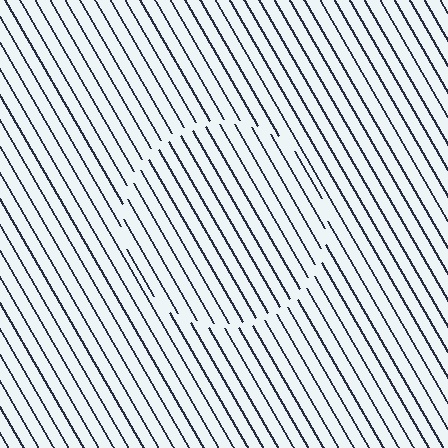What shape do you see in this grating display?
An illusory circle. The interior of the shape contains the same grating, shifted by half a period — the contour is defined by the phase discontinuity where line-ends from the inner and outer gratings abut.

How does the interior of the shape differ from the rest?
The interior of the shape contains the same grating, shifted by half a period — the contour is defined by the phase discontinuity where line-ends from the inner and outer gratings abut.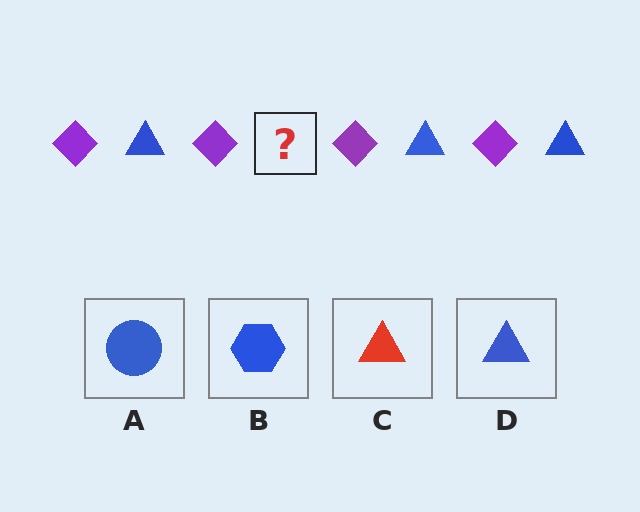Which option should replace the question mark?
Option D.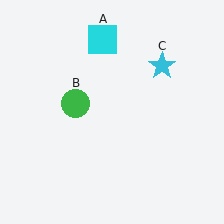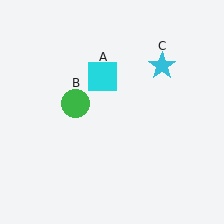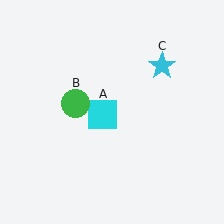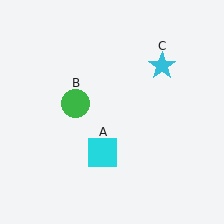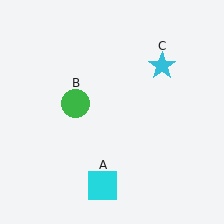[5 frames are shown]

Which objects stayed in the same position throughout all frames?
Green circle (object B) and cyan star (object C) remained stationary.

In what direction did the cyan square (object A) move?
The cyan square (object A) moved down.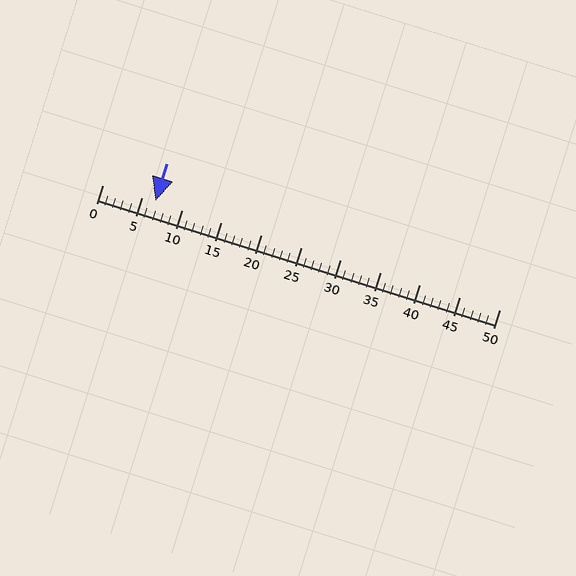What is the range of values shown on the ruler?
The ruler shows values from 0 to 50.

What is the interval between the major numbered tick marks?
The major tick marks are spaced 5 units apart.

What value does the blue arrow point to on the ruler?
The blue arrow points to approximately 7.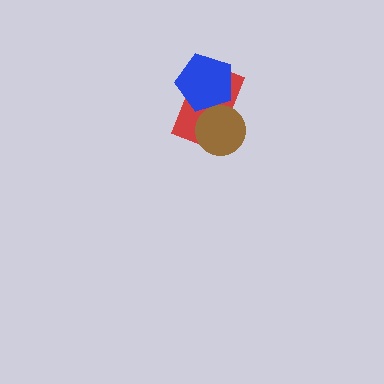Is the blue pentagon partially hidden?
No, no other shape covers it.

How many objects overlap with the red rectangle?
2 objects overlap with the red rectangle.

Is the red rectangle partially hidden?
Yes, it is partially covered by another shape.